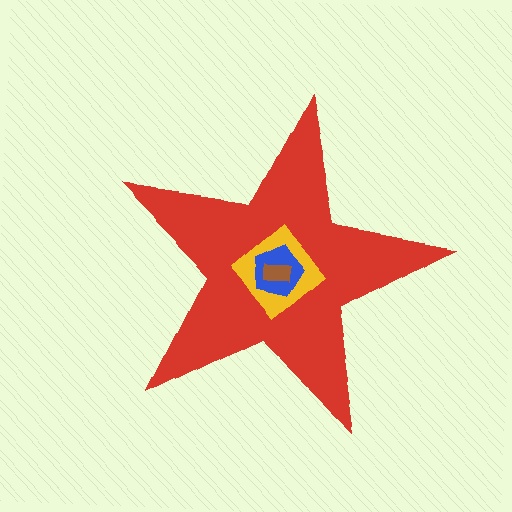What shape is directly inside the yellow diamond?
The blue pentagon.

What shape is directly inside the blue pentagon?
The brown rectangle.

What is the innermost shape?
The brown rectangle.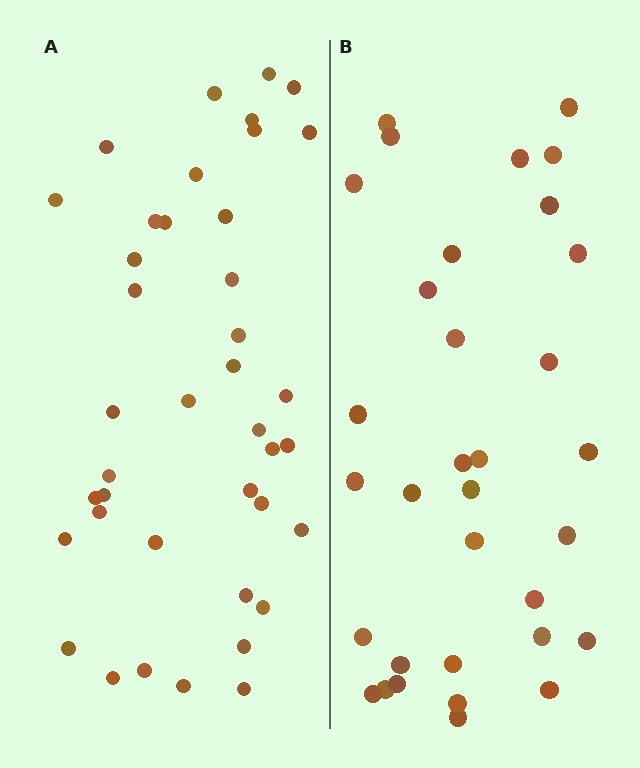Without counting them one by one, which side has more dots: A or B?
Region A (the left region) has more dots.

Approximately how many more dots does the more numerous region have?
Region A has roughly 8 or so more dots than region B.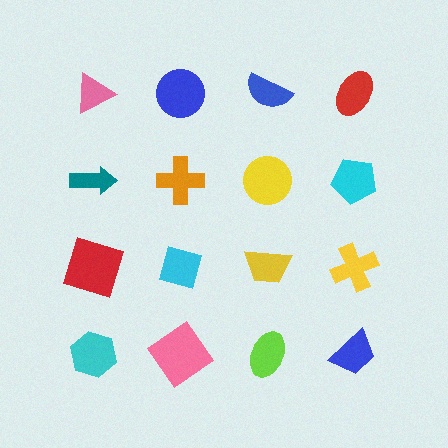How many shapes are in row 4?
4 shapes.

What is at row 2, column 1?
A teal arrow.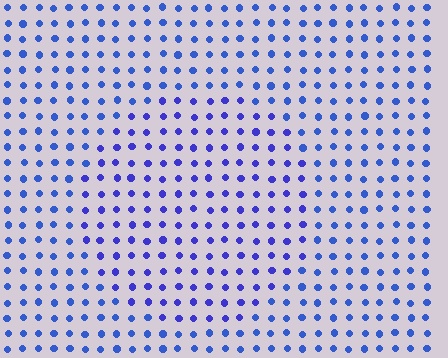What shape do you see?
I see a circle.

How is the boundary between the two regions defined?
The boundary is defined purely by a slight shift in hue (about 19 degrees). Spacing, size, and orientation are identical on both sides.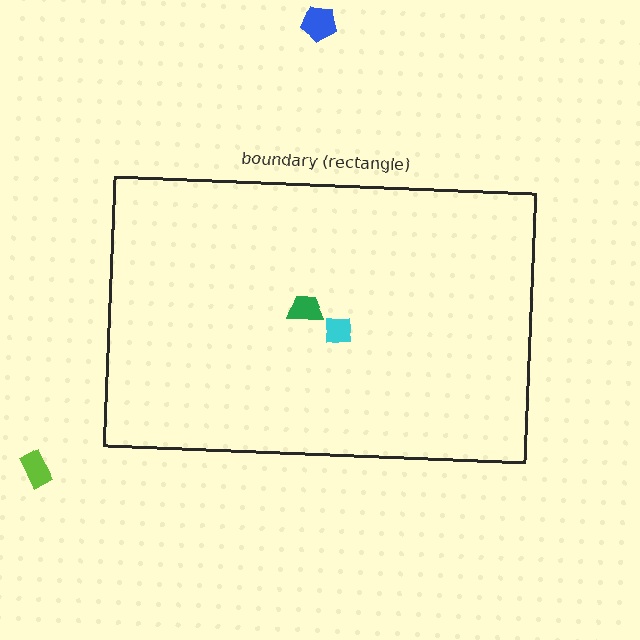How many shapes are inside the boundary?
2 inside, 2 outside.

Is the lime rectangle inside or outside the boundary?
Outside.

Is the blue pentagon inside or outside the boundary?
Outside.